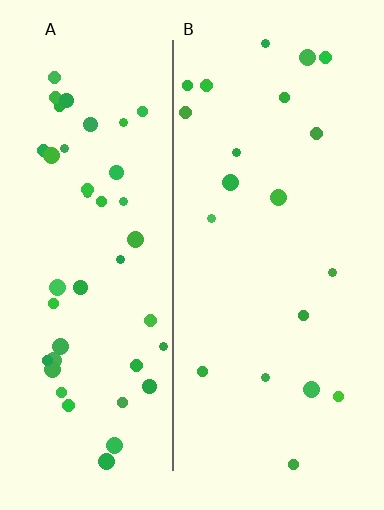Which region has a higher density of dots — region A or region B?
A (the left).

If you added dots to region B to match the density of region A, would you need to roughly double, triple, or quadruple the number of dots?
Approximately double.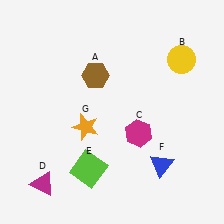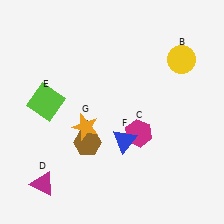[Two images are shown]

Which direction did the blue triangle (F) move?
The blue triangle (F) moved left.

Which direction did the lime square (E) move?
The lime square (E) moved up.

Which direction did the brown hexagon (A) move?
The brown hexagon (A) moved down.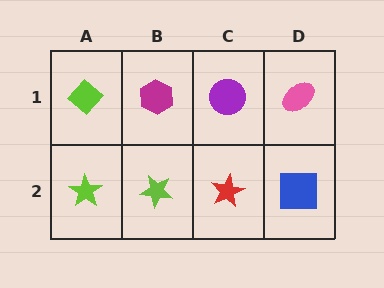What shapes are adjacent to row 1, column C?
A red star (row 2, column C), a magenta hexagon (row 1, column B), a pink ellipse (row 1, column D).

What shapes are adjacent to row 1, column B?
A lime star (row 2, column B), a lime diamond (row 1, column A), a purple circle (row 1, column C).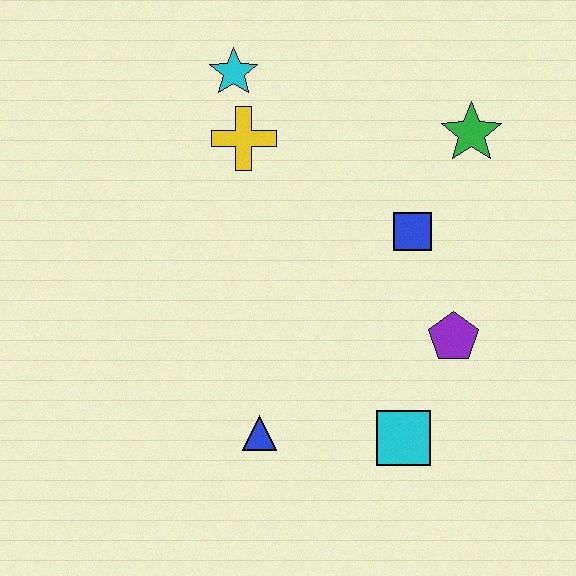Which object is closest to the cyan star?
The yellow cross is closest to the cyan star.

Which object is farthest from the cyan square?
The cyan star is farthest from the cyan square.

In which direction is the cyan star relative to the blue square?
The cyan star is to the left of the blue square.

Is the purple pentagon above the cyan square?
Yes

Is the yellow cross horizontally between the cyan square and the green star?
No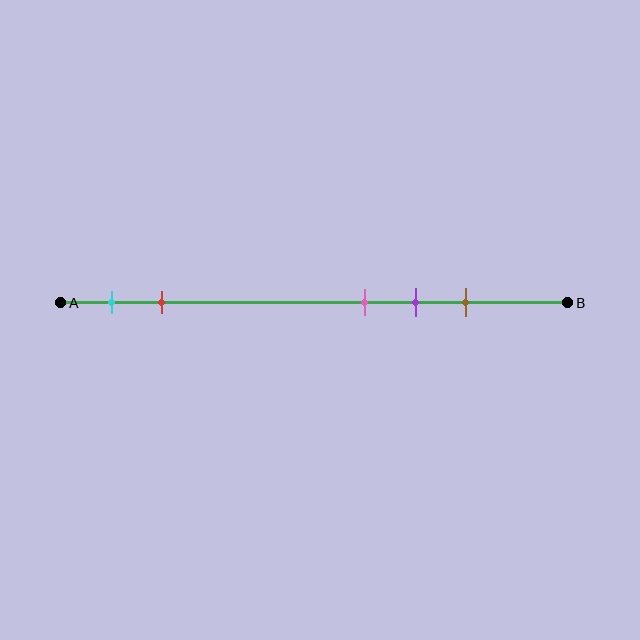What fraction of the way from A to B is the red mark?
The red mark is approximately 20% (0.2) of the way from A to B.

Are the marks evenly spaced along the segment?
No, the marks are not evenly spaced.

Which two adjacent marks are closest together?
The pink and purple marks are the closest adjacent pair.